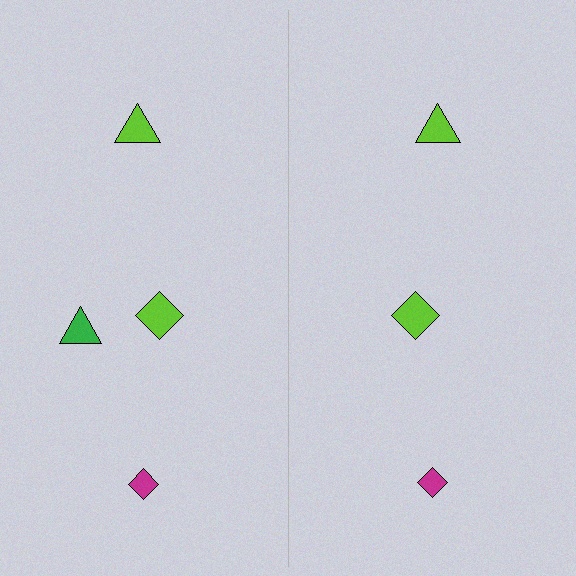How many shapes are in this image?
There are 7 shapes in this image.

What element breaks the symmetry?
A green triangle is missing from the right side.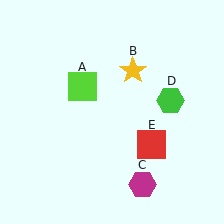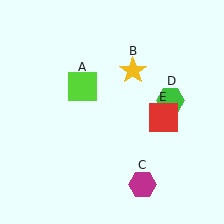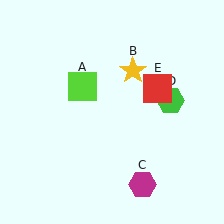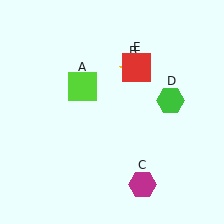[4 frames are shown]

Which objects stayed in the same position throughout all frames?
Lime square (object A) and yellow star (object B) and magenta hexagon (object C) and green hexagon (object D) remained stationary.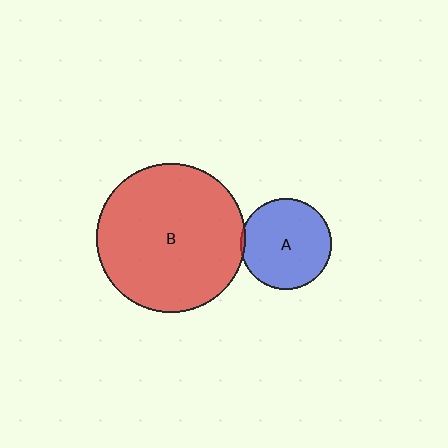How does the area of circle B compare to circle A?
Approximately 2.7 times.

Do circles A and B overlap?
Yes.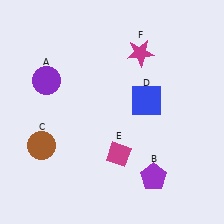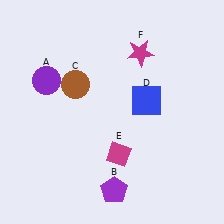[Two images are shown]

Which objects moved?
The objects that moved are: the purple pentagon (B), the brown circle (C).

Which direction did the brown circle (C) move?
The brown circle (C) moved up.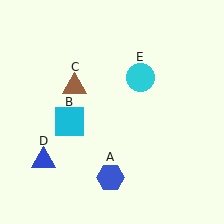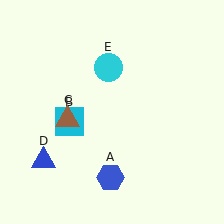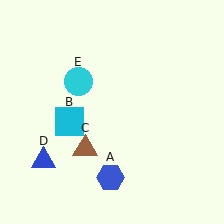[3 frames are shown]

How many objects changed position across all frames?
2 objects changed position: brown triangle (object C), cyan circle (object E).